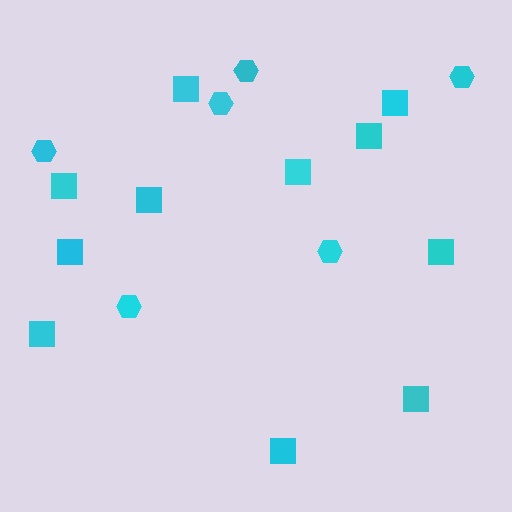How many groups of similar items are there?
There are 2 groups: one group of squares (11) and one group of hexagons (6).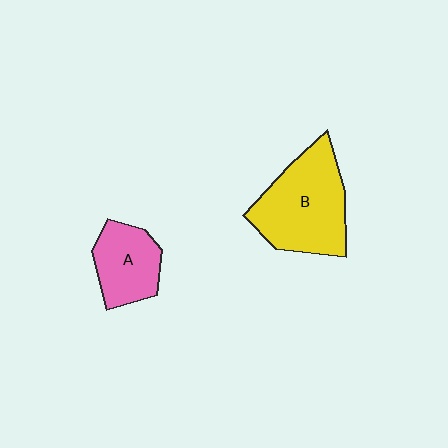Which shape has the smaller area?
Shape A (pink).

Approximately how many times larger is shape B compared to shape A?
Approximately 1.7 times.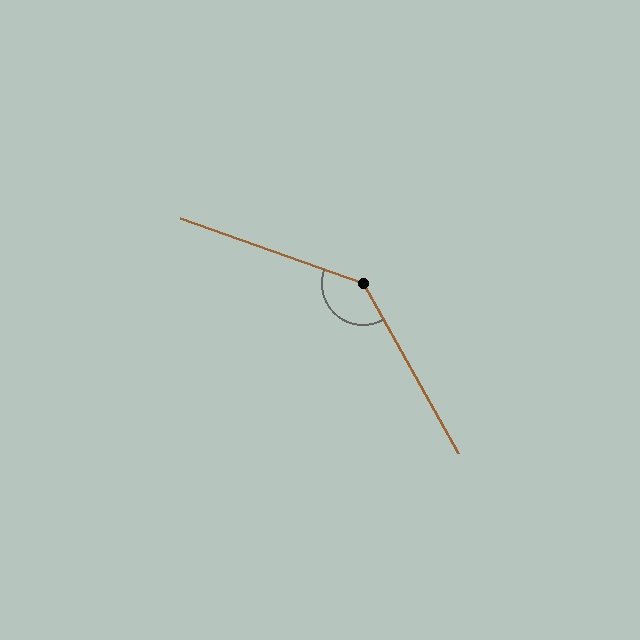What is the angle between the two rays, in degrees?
Approximately 139 degrees.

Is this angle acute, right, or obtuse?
It is obtuse.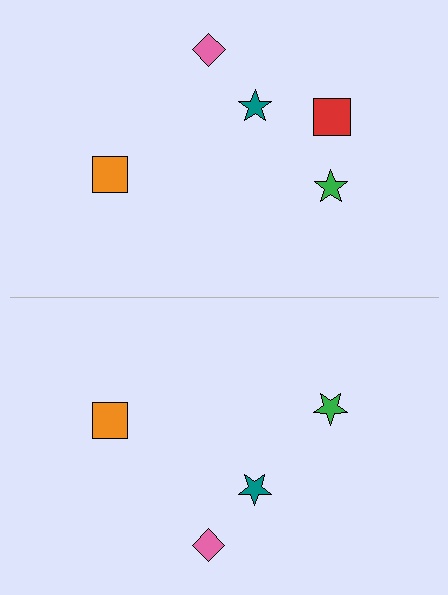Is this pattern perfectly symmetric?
No, the pattern is not perfectly symmetric. A red square is missing from the bottom side.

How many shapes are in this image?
There are 9 shapes in this image.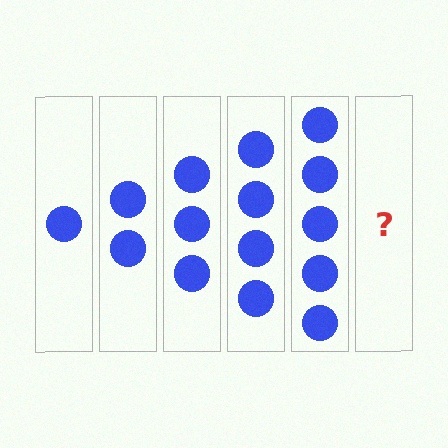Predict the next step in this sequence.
The next step is 6 circles.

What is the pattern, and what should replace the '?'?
The pattern is that each step adds one more circle. The '?' should be 6 circles.